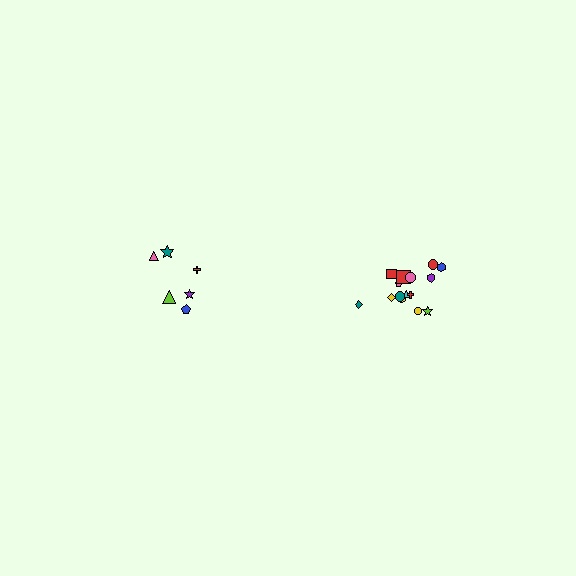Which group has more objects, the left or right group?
The right group.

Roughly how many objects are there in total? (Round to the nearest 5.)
Roughly 20 objects in total.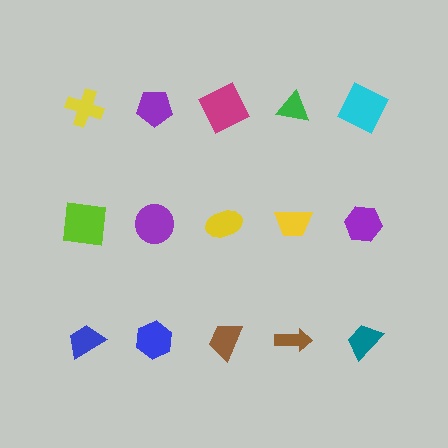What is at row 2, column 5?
A purple hexagon.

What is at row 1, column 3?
A magenta square.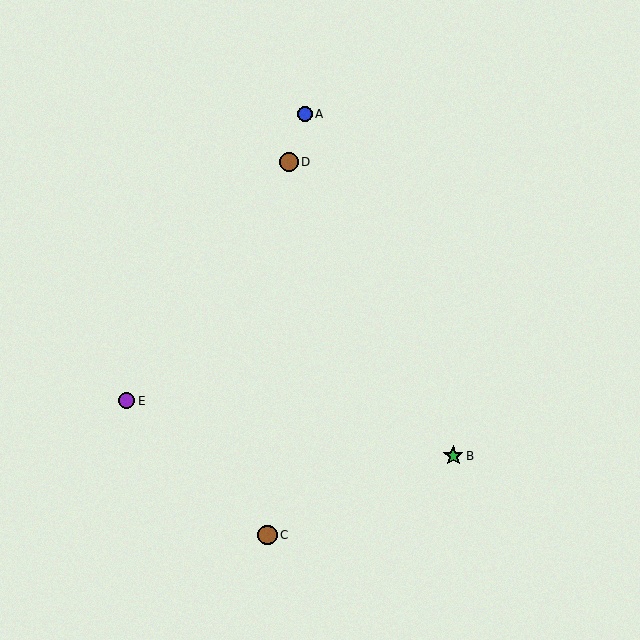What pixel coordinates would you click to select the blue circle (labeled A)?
Click at (305, 114) to select the blue circle A.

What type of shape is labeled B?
Shape B is a green star.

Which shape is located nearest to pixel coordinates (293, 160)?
The brown circle (labeled D) at (289, 162) is nearest to that location.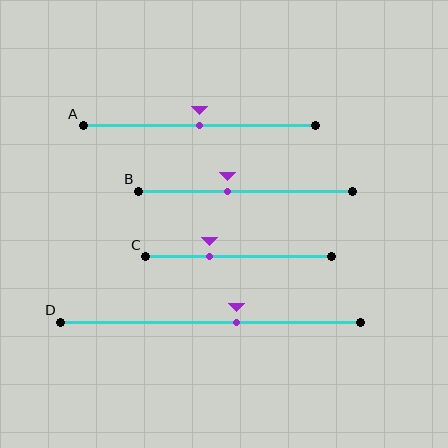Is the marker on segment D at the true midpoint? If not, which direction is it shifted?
No, the marker on segment D is shifted to the right by about 9% of the segment length.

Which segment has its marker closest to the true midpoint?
Segment A has its marker closest to the true midpoint.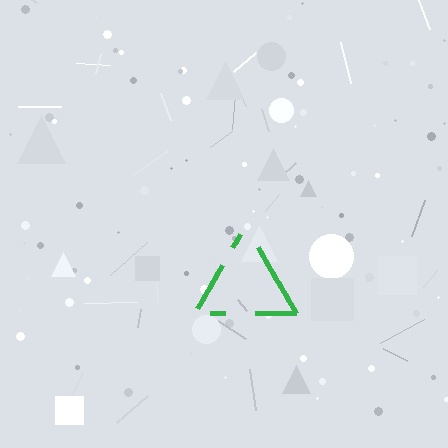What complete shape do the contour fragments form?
The contour fragments form a triangle.